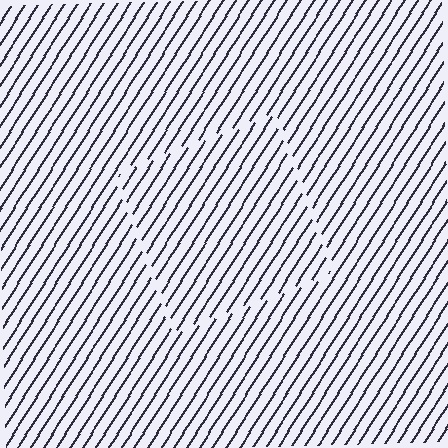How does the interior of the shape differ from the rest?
The interior of the shape contains the same grating, shifted by half a period — the contour is defined by the phase discontinuity where line-ends from the inner and outer gratings abut.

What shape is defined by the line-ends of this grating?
An illusory square. The interior of the shape contains the same grating, shifted by half a period — the contour is defined by the phase discontinuity where line-ends from the inner and outer gratings abut.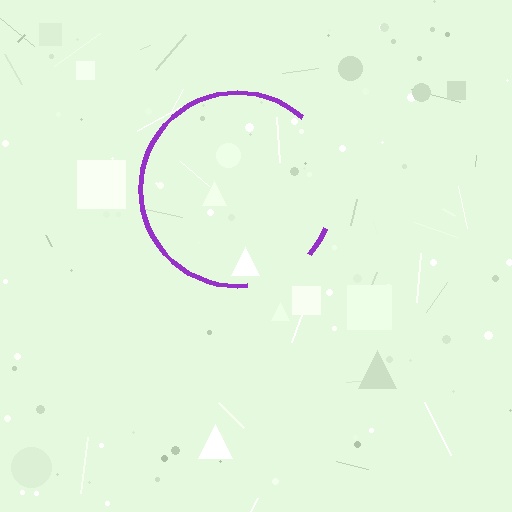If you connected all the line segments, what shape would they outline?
They would outline a circle.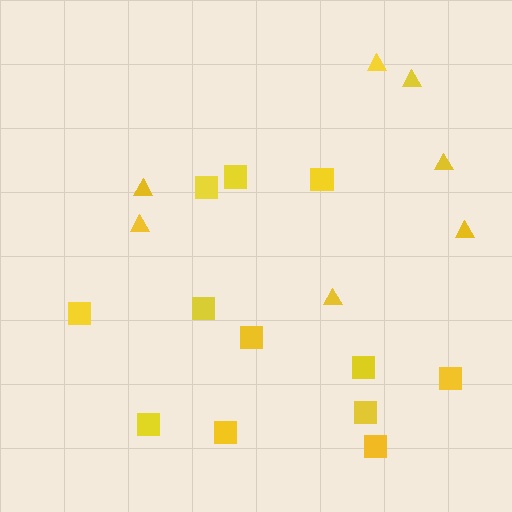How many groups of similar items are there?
There are 2 groups: one group of triangles (7) and one group of squares (12).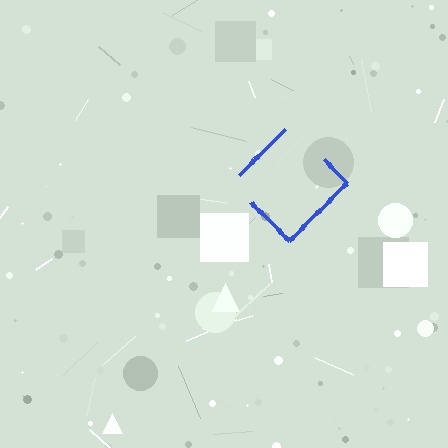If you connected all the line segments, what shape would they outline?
They would outline a diamond.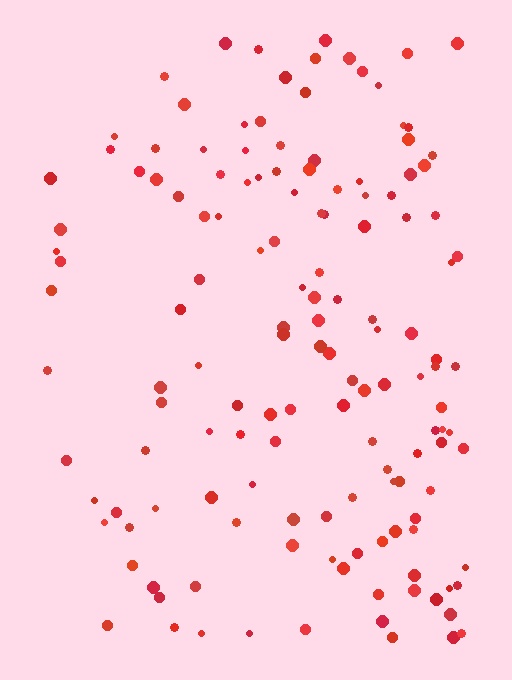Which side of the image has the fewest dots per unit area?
The left.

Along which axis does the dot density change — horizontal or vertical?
Horizontal.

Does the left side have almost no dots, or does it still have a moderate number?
Still a moderate number, just noticeably fewer than the right.